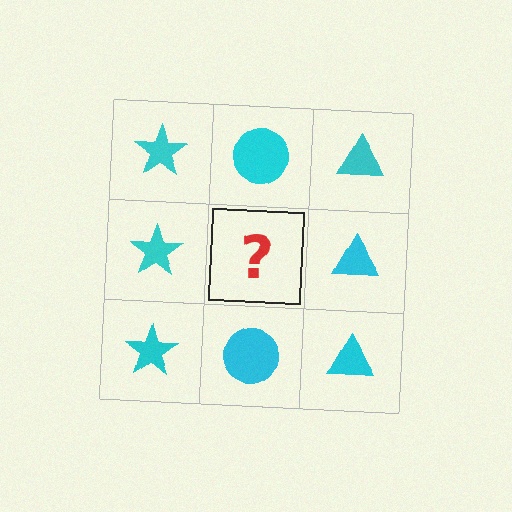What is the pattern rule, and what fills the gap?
The rule is that each column has a consistent shape. The gap should be filled with a cyan circle.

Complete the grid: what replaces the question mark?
The question mark should be replaced with a cyan circle.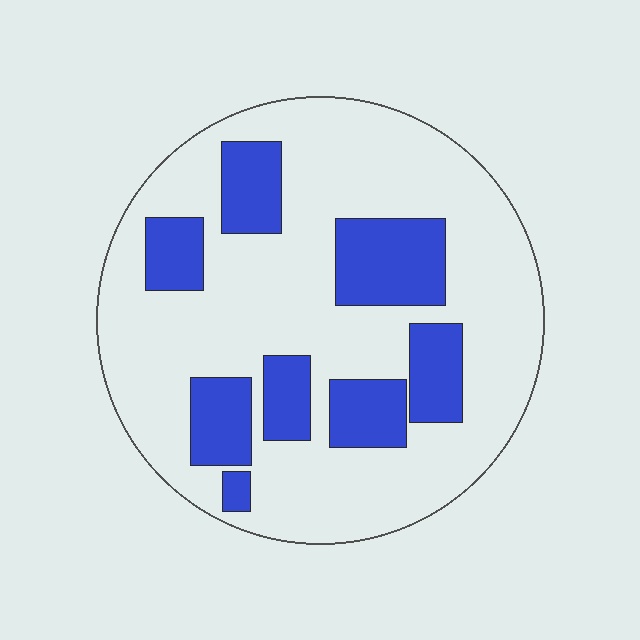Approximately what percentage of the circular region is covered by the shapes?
Approximately 25%.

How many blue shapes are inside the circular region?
8.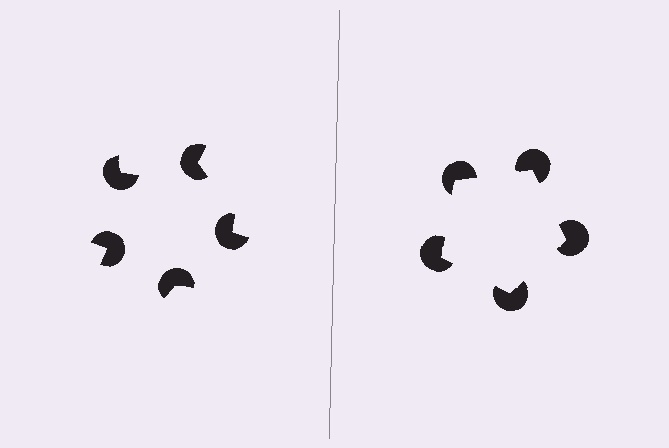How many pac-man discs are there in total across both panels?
10 — 5 on each side.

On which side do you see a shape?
An illusory pentagon appears on the right side. On the left side the wedge cuts are rotated, so no coherent shape forms.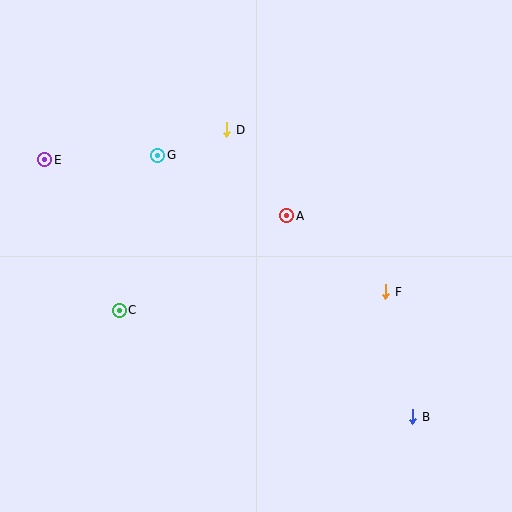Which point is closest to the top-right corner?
Point A is closest to the top-right corner.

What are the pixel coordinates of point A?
Point A is at (287, 216).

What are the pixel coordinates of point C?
Point C is at (119, 310).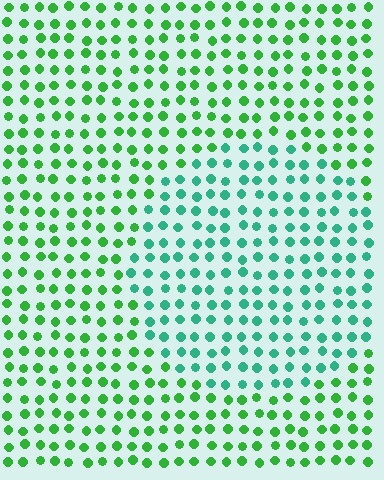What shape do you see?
I see a circle.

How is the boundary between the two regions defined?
The boundary is defined purely by a slight shift in hue (about 37 degrees). Spacing, size, and orientation are identical on both sides.